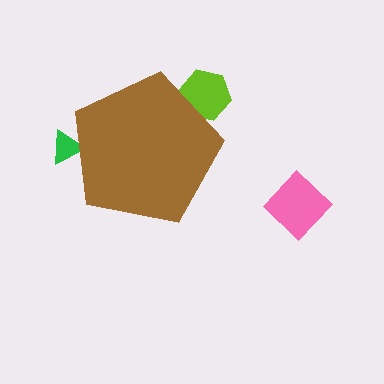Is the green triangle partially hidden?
Yes, the green triangle is partially hidden behind the brown pentagon.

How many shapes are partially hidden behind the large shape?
2 shapes are partially hidden.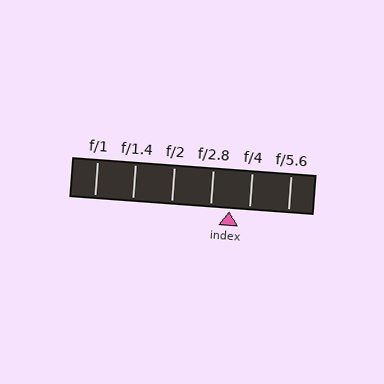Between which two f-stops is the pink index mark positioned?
The index mark is between f/2.8 and f/4.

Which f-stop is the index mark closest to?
The index mark is closest to f/2.8.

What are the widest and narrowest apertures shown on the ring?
The widest aperture shown is f/1 and the narrowest is f/5.6.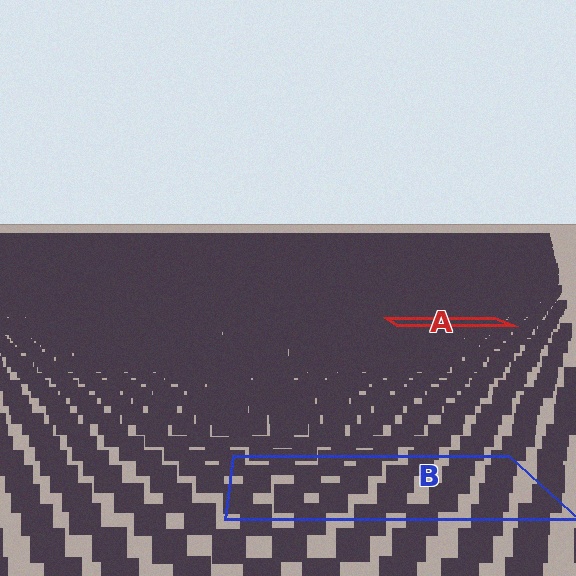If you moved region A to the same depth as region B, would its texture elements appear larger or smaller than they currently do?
They would appear larger. At a closer depth, the same texture elements are projected at a bigger on-screen size.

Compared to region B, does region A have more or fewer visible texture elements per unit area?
Region A has more texture elements per unit area — they are packed more densely because it is farther away.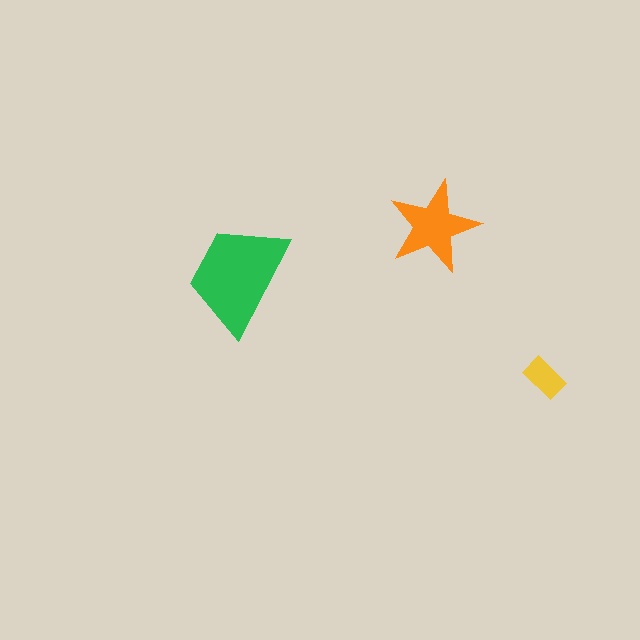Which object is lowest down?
The yellow rectangle is bottommost.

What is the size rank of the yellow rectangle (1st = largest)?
3rd.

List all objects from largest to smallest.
The green trapezoid, the orange star, the yellow rectangle.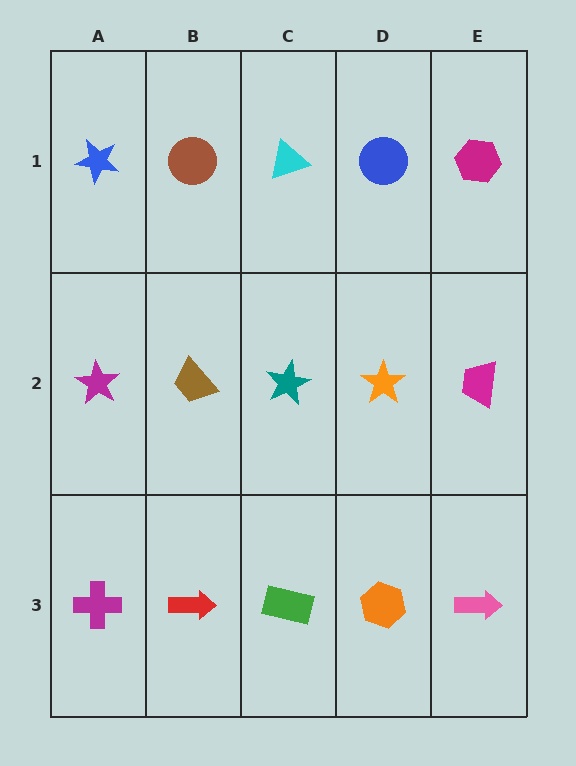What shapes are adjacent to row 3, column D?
An orange star (row 2, column D), a green rectangle (row 3, column C), a pink arrow (row 3, column E).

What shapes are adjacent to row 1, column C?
A teal star (row 2, column C), a brown circle (row 1, column B), a blue circle (row 1, column D).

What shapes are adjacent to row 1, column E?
A magenta trapezoid (row 2, column E), a blue circle (row 1, column D).